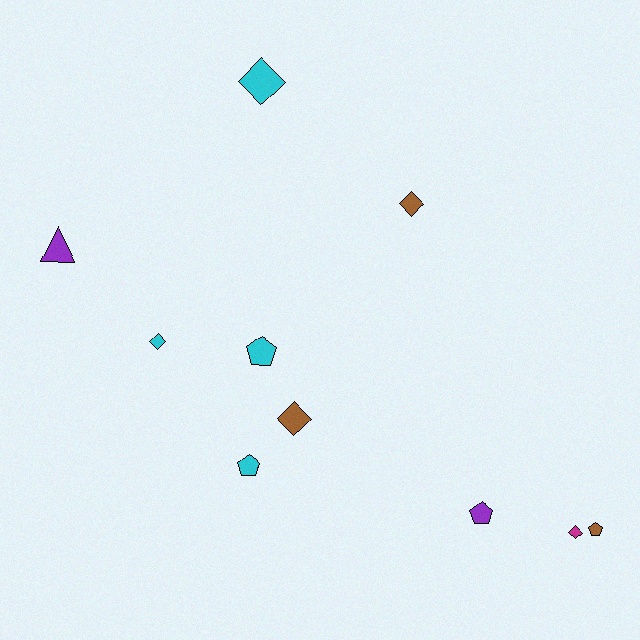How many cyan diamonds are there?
There are 2 cyan diamonds.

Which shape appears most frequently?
Diamond, with 5 objects.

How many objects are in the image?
There are 10 objects.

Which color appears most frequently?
Cyan, with 4 objects.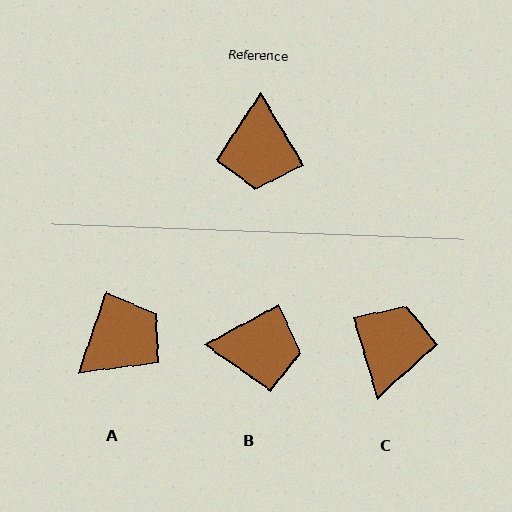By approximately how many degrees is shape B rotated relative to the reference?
Approximately 87 degrees counter-clockwise.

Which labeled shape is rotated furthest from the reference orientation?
C, about 166 degrees away.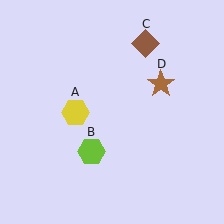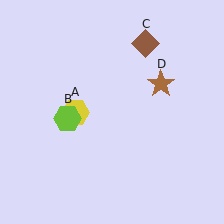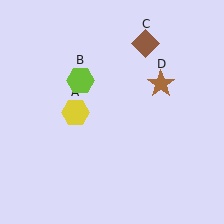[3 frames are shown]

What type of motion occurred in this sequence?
The lime hexagon (object B) rotated clockwise around the center of the scene.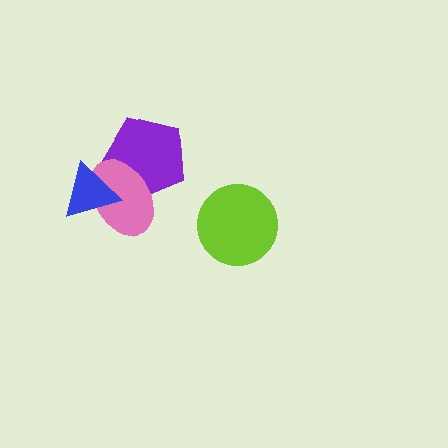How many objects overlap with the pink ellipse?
2 objects overlap with the pink ellipse.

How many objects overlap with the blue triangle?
2 objects overlap with the blue triangle.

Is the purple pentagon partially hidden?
Yes, it is partially covered by another shape.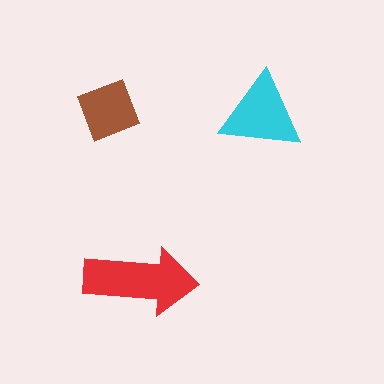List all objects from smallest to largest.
The brown diamond, the cyan triangle, the red arrow.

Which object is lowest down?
The red arrow is bottommost.